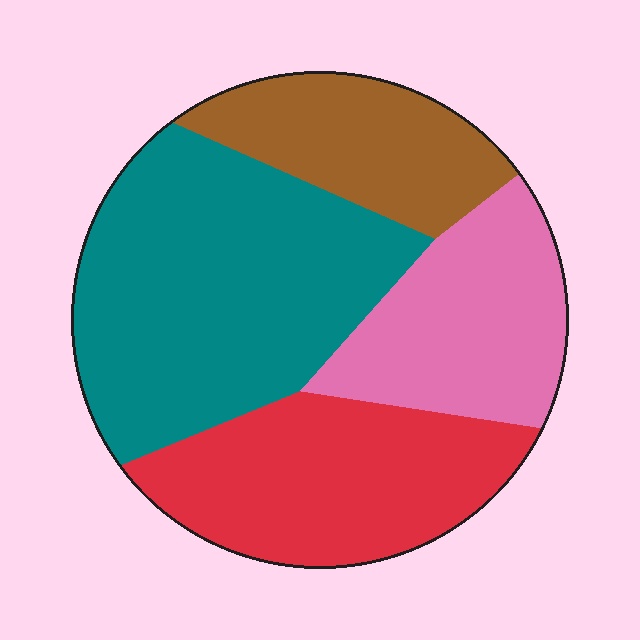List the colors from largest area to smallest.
From largest to smallest: teal, red, pink, brown.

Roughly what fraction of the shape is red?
Red takes up about one quarter (1/4) of the shape.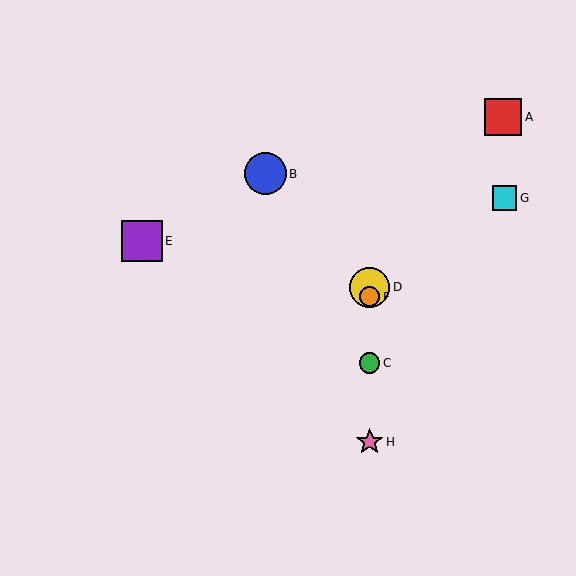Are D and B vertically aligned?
No, D is at x≈370 and B is at x≈265.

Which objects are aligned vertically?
Objects C, D, F, H are aligned vertically.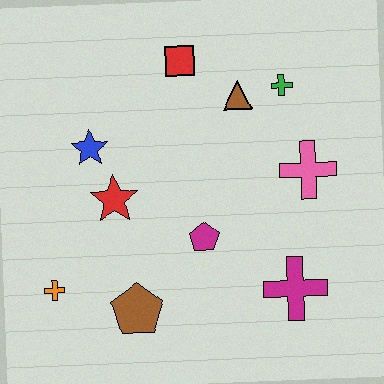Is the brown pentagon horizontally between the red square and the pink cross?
No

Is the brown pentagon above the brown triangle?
No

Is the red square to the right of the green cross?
No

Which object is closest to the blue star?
The red star is closest to the blue star.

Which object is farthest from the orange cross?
The green cross is farthest from the orange cross.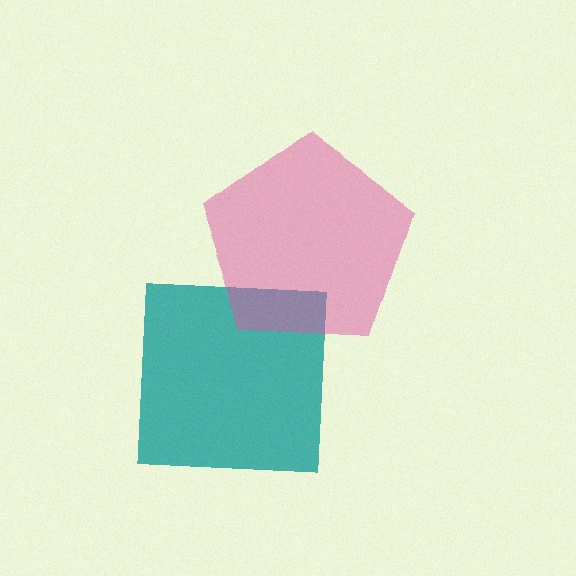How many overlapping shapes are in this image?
There are 2 overlapping shapes in the image.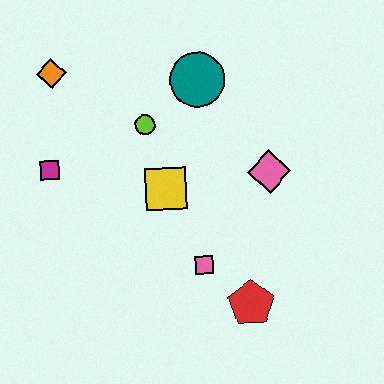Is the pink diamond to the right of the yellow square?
Yes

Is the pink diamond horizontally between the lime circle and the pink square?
No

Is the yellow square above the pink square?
Yes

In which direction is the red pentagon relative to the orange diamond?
The red pentagon is below the orange diamond.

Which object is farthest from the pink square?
The orange diamond is farthest from the pink square.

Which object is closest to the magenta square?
The orange diamond is closest to the magenta square.